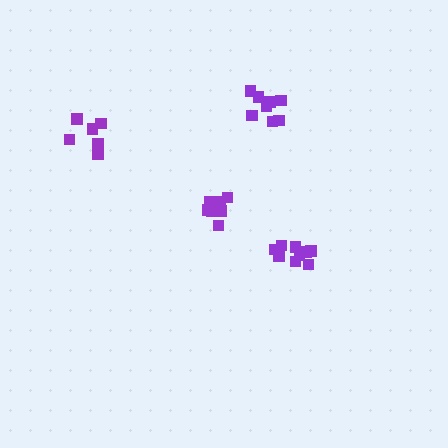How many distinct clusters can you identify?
There are 4 distinct clusters.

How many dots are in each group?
Group 1: 6 dots, Group 2: 8 dots, Group 3: 9 dots, Group 4: 9 dots (32 total).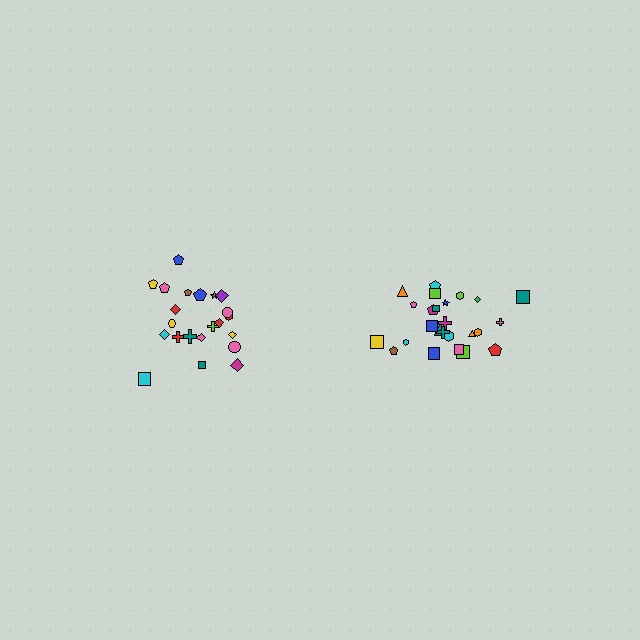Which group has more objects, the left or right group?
The right group.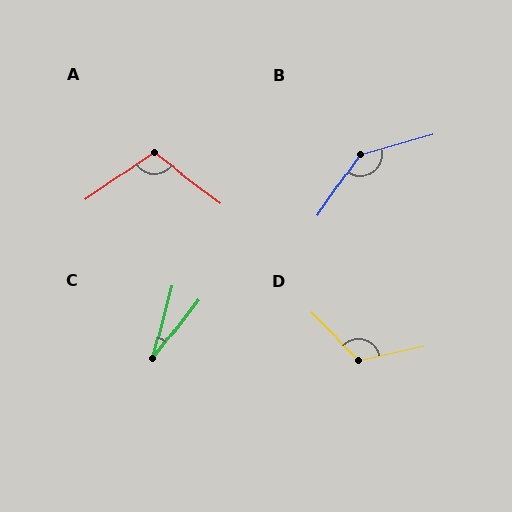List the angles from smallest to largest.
C (23°), A (109°), D (123°), B (140°).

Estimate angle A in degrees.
Approximately 109 degrees.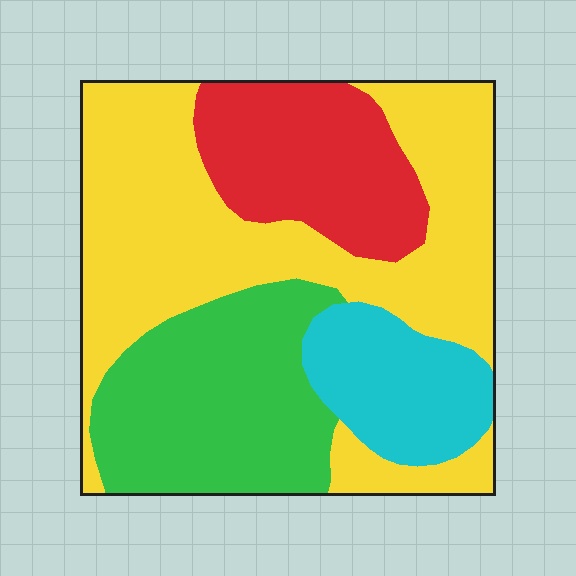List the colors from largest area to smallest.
From largest to smallest: yellow, green, red, cyan.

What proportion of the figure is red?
Red takes up about one sixth (1/6) of the figure.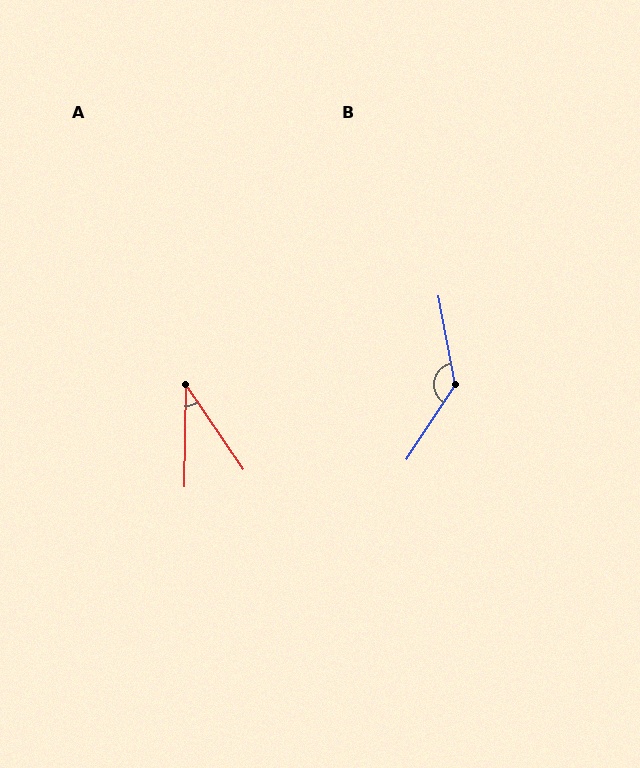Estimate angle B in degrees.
Approximately 136 degrees.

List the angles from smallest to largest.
A (35°), B (136°).